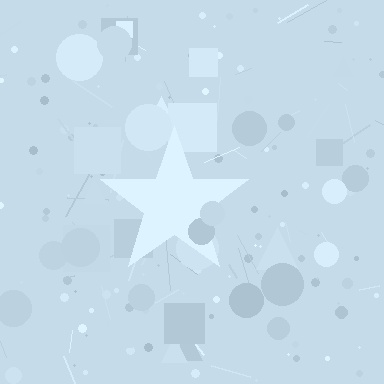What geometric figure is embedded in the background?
A star is embedded in the background.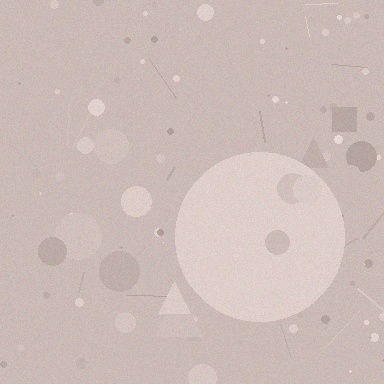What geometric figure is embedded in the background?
A circle is embedded in the background.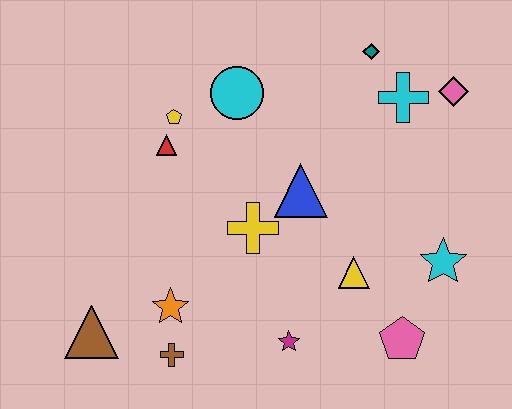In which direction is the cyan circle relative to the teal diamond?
The cyan circle is to the left of the teal diamond.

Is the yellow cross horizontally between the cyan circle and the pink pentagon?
Yes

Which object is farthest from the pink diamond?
The brown triangle is farthest from the pink diamond.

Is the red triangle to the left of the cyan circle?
Yes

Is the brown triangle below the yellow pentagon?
Yes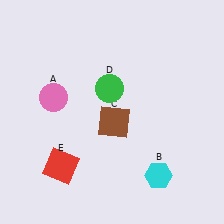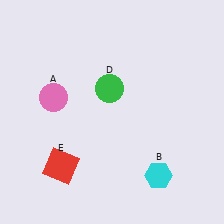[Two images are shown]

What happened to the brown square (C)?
The brown square (C) was removed in Image 2. It was in the bottom-right area of Image 1.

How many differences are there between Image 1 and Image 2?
There is 1 difference between the two images.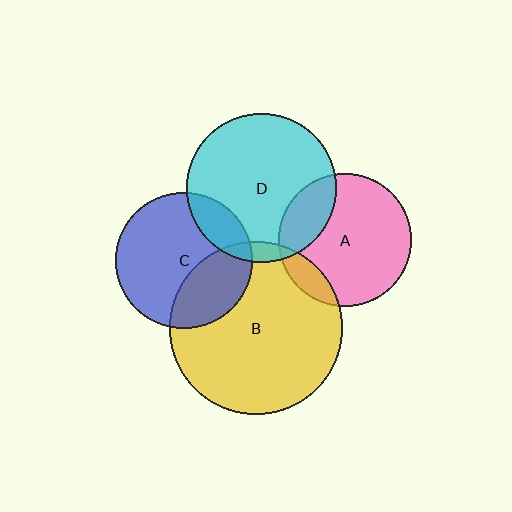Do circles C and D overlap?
Yes.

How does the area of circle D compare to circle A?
Approximately 1.3 times.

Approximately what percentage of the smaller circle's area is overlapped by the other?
Approximately 15%.